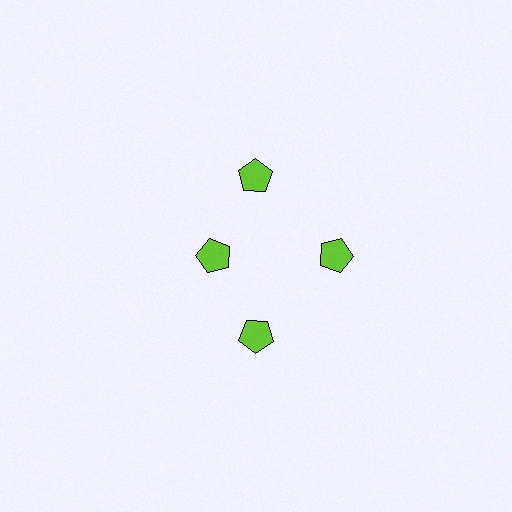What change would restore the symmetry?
The symmetry would be restored by moving it outward, back onto the ring so that all 4 pentagons sit at equal angles and equal distance from the center.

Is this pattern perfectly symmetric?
No. The 4 lime pentagons are arranged in a ring, but one element near the 9 o'clock position is pulled inward toward the center, breaking the 4-fold rotational symmetry.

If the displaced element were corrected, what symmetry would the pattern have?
It would have 4-fold rotational symmetry — the pattern would map onto itself every 90 degrees.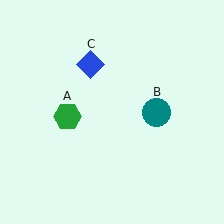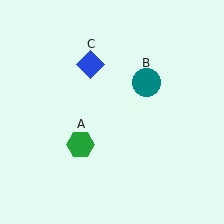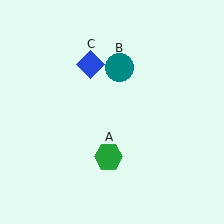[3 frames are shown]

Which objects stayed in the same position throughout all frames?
Blue diamond (object C) remained stationary.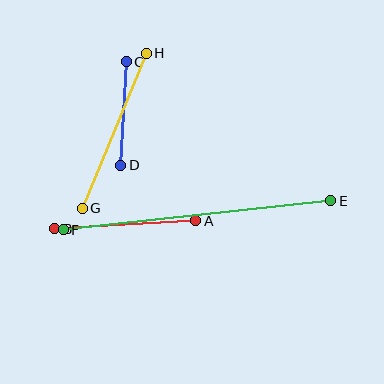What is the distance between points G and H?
The distance is approximately 167 pixels.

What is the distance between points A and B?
The distance is approximately 141 pixels.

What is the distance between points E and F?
The distance is approximately 269 pixels.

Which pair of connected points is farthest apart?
Points E and F are farthest apart.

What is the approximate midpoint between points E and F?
The midpoint is at approximately (197, 215) pixels.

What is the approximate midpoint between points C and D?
The midpoint is at approximately (124, 114) pixels.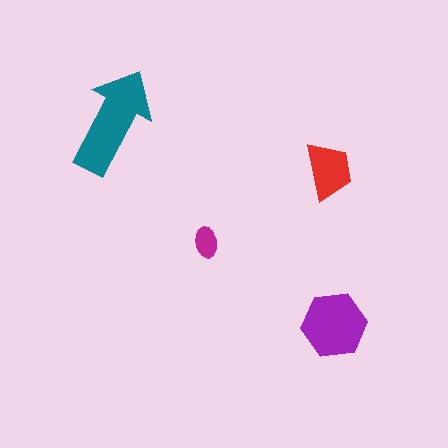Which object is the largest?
The teal arrow.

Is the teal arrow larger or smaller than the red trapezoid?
Larger.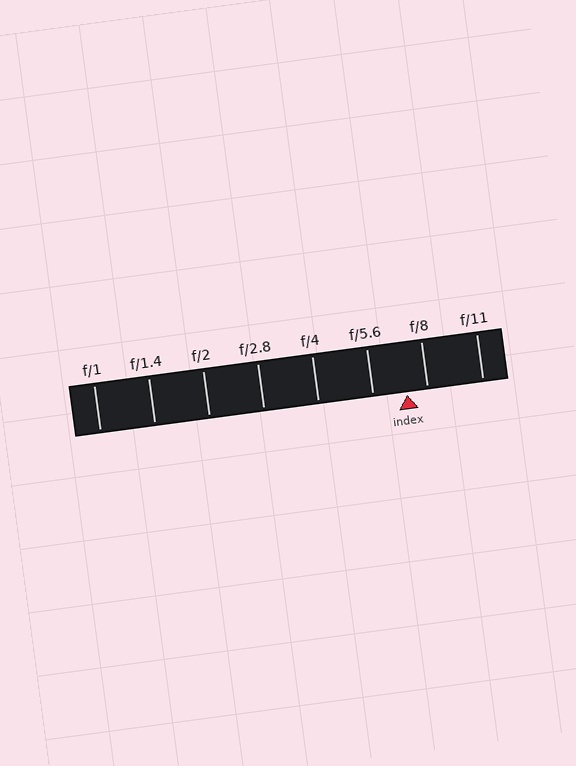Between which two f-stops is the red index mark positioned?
The index mark is between f/5.6 and f/8.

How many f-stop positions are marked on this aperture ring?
There are 8 f-stop positions marked.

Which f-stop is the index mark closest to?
The index mark is closest to f/8.